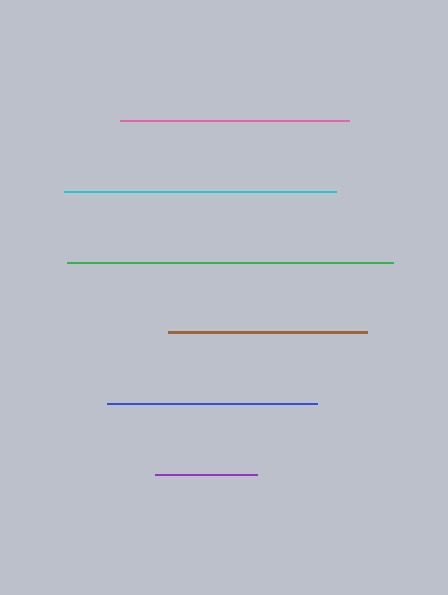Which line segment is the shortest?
The purple line is the shortest at approximately 102 pixels.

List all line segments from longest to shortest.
From longest to shortest: green, cyan, pink, blue, brown, purple.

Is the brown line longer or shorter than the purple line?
The brown line is longer than the purple line.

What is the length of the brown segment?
The brown segment is approximately 199 pixels long.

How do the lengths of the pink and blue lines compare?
The pink and blue lines are approximately the same length.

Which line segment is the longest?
The green line is the longest at approximately 326 pixels.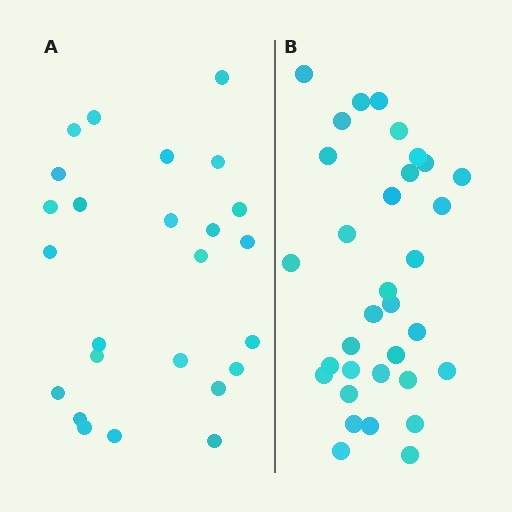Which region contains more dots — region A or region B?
Region B (the right region) has more dots.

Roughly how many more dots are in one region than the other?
Region B has roughly 8 or so more dots than region A.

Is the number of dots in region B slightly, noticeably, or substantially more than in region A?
Region B has noticeably more, but not dramatically so. The ratio is roughly 1.3 to 1.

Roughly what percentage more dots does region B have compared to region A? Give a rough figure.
About 30% more.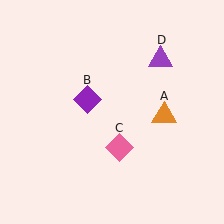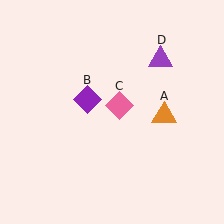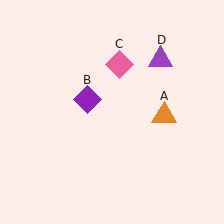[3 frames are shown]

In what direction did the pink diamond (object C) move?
The pink diamond (object C) moved up.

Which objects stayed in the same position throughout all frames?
Orange triangle (object A) and purple diamond (object B) and purple triangle (object D) remained stationary.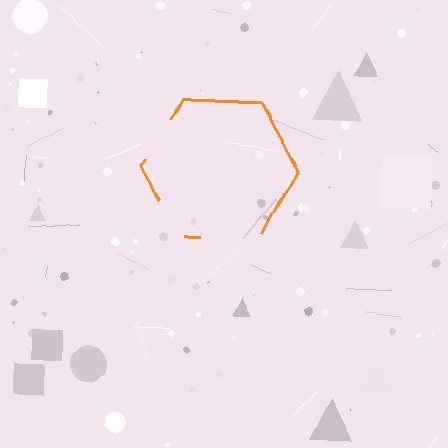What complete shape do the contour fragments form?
The contour fragments form a hexagon.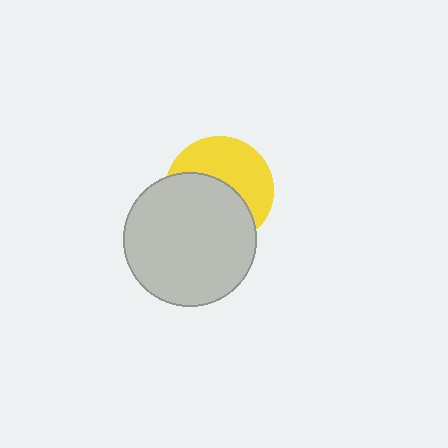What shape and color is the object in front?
The object in front is a light gray circle.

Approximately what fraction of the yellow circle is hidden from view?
Roughly 52% of the yellow circle is hidden behind the light gray circle.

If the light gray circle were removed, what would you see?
You would see the complete yellow circle.